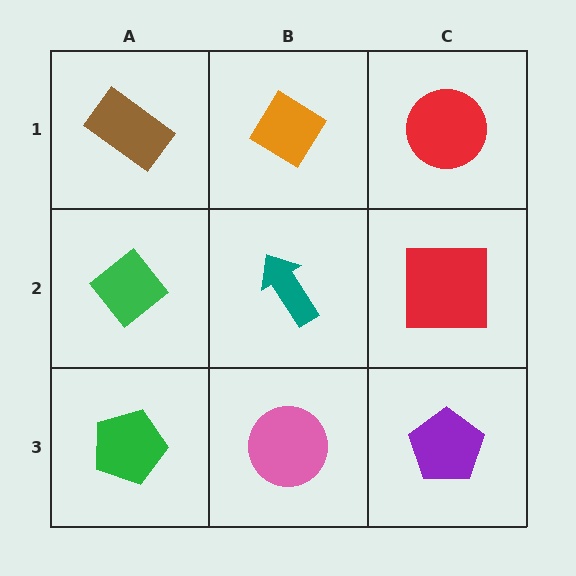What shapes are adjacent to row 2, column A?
A brown rectangle (row 1, column A), a green pentagon (row 3, column A), a teal arrow (row 2, column B).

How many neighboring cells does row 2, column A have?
3.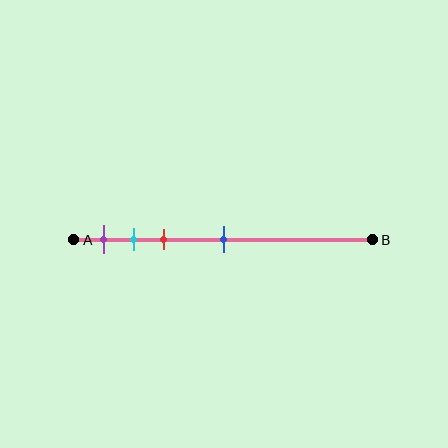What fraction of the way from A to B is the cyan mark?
The cyan mark is approximately 20% (0.2) of the way from A to B.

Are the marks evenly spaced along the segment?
No, the marks are not evenly spaced.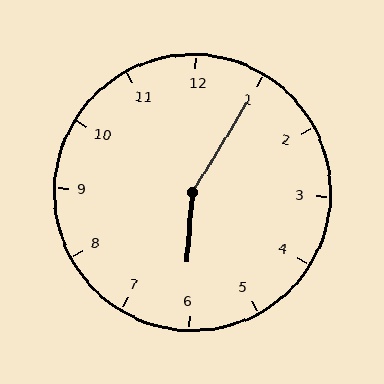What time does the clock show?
6:05.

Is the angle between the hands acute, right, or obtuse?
It is obtuse.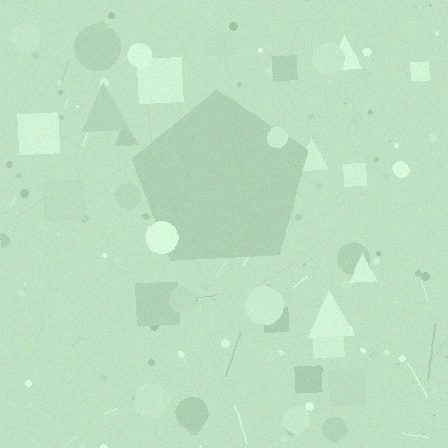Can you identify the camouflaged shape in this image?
The camouflaged shape is a pentagon.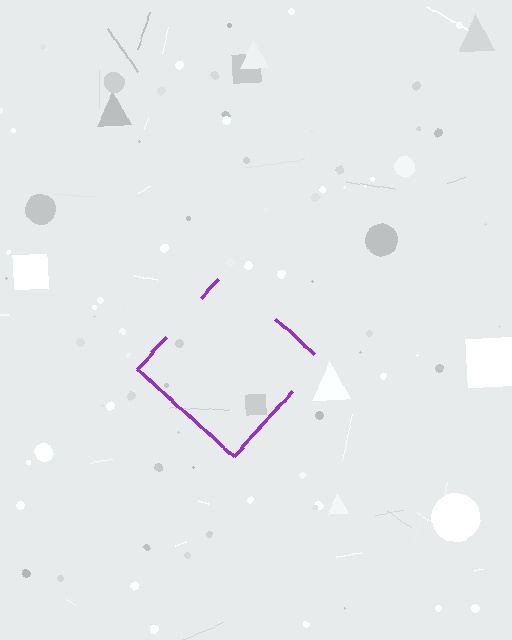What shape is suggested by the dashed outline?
The dashed outline suggests a diamond.